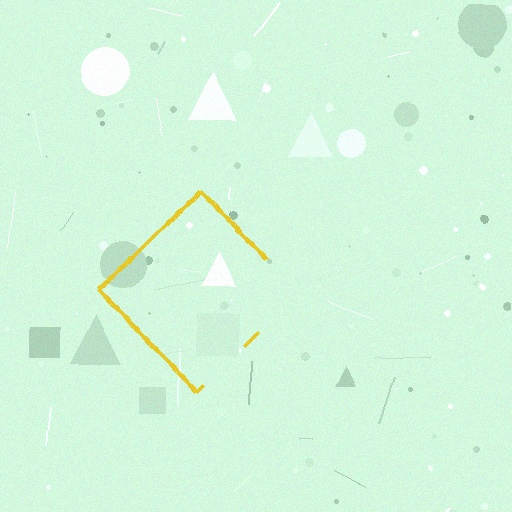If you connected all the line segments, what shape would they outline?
They would outline a diamond.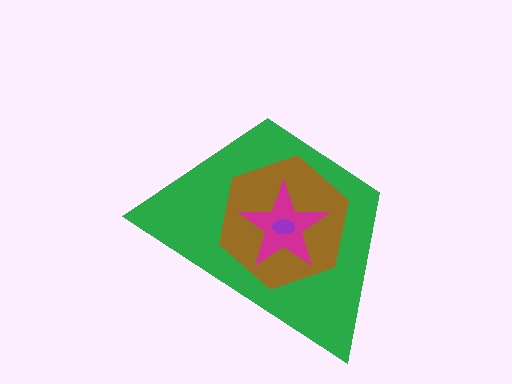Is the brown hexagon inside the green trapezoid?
Yes.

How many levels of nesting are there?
4.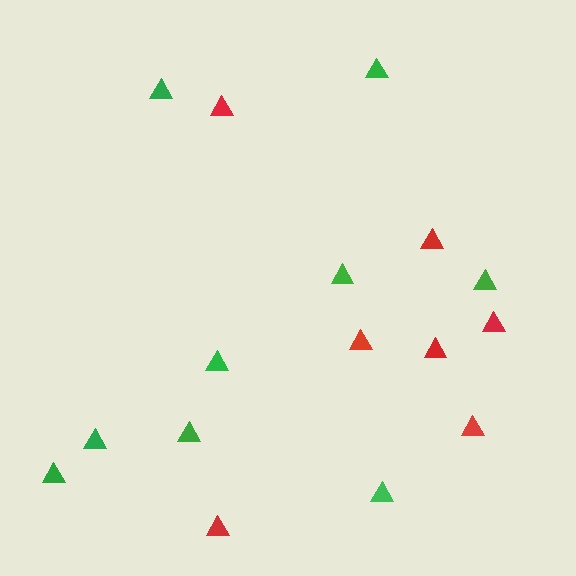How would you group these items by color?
There are 2 groups: one group of green triangles (9) and one group of red triangles (7).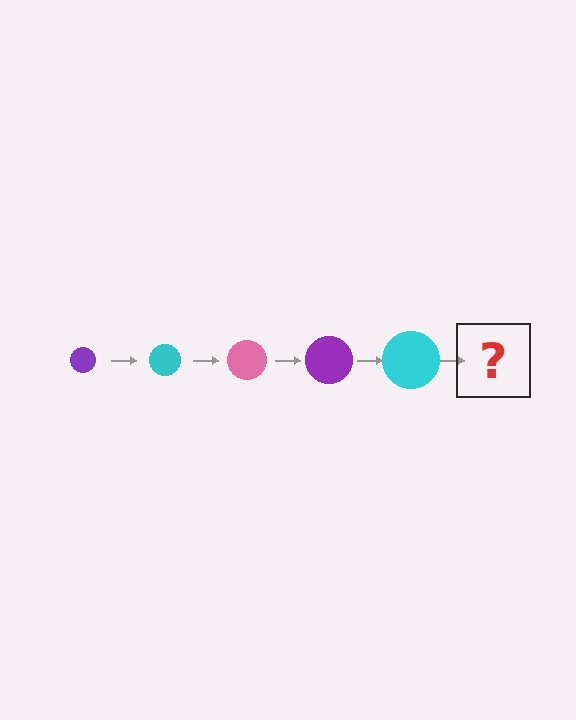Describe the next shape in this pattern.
It should be a pink circle, larger than the previous one.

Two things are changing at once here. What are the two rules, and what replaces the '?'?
The two rules are that the circle grows larger each step and the color cycles through purple, cyan, and pink. The '?' should be a pink circle, larger than the previous one.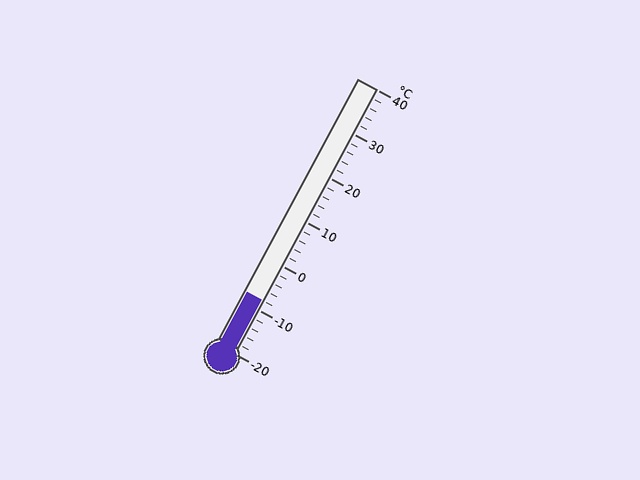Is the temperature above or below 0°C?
The temperature is below 0°C.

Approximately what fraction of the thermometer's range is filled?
The thermometer is filled to approximately 20% of its range.